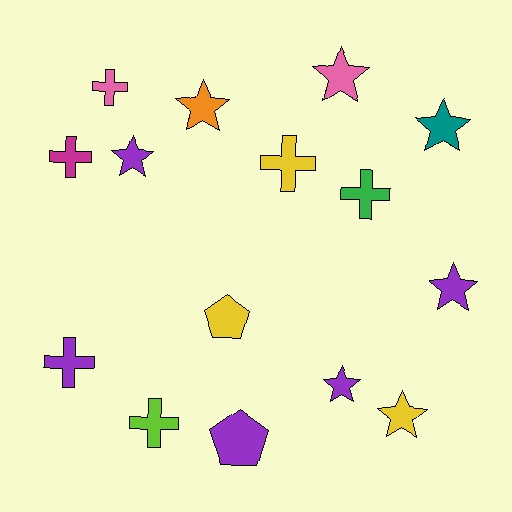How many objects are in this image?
There are 15 objects.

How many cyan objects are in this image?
There are no cyan objects.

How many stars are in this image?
There are 7 stars.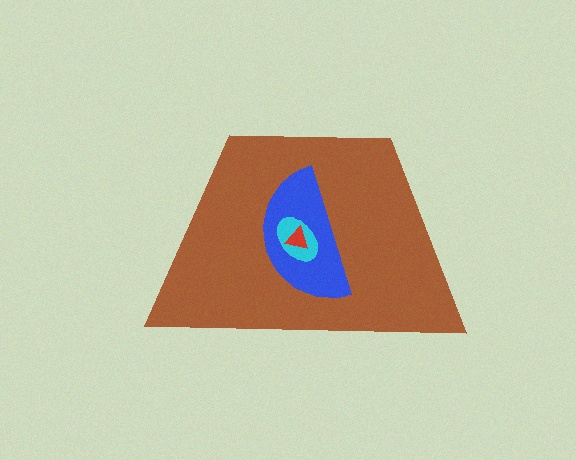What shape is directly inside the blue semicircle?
The cyan ellipse.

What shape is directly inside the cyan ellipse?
The red triangle.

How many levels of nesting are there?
4.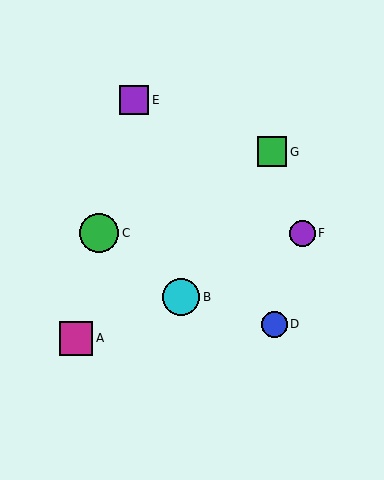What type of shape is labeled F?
Shape F is a purple circle.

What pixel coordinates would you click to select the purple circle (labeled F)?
Click at (302, 233) to select the purple circle F.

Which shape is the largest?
The green circle (labeled C) is the largest.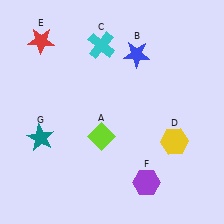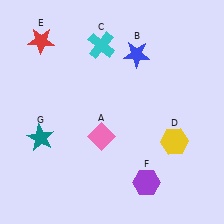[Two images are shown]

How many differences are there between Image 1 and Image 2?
There is 1 difference between the two images.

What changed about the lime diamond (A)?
In Image 1, A is lime. In Image 2, it changed to pink.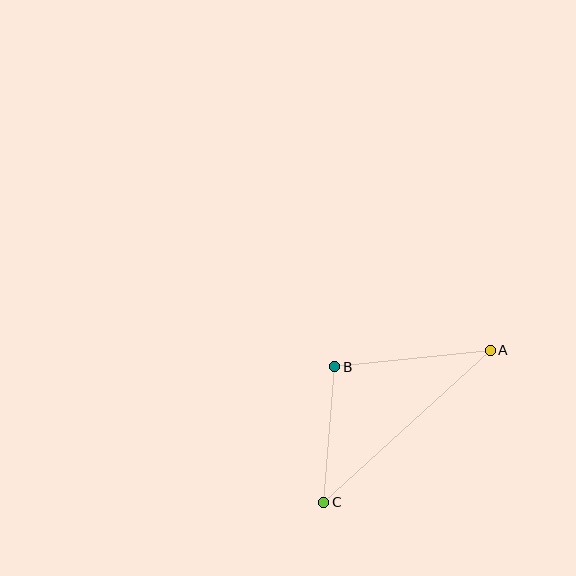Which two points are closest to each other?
Points B and C are closest to each other.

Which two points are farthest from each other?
Points A and C are farthest from each other.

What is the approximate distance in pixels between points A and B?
The distance between A and B is approximately 157 pixels.